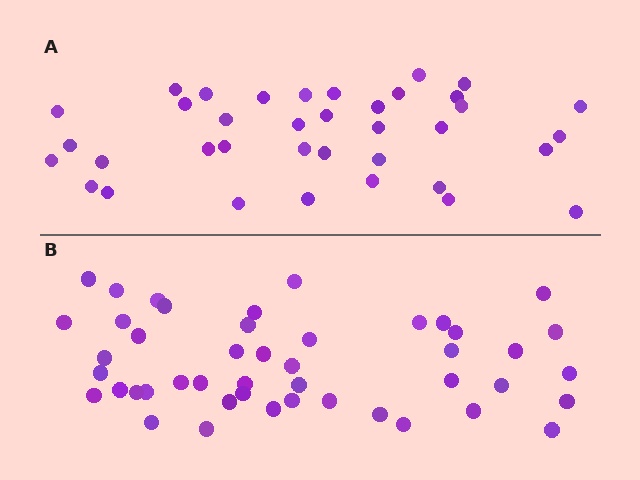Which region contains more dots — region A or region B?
Region B (the bottom region) has more dots.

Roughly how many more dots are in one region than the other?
Region B has roughly 8 or so more dots than region A.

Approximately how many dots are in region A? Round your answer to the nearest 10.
About 40 dots. (The exact count is 37, which rounds to 40.)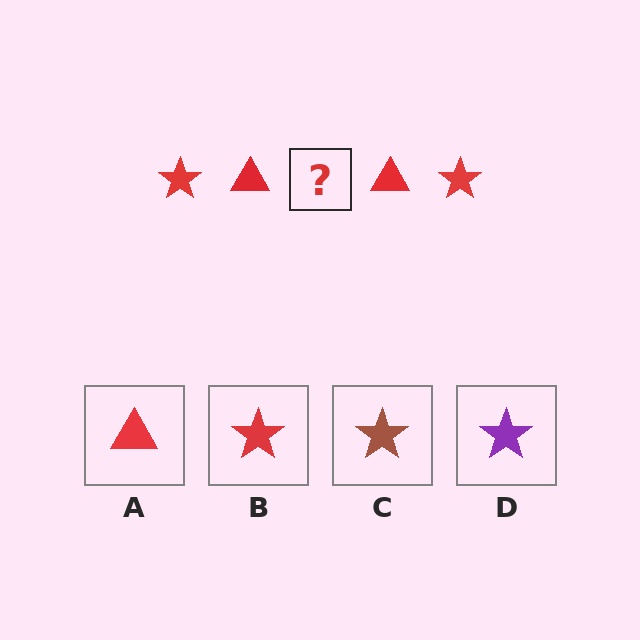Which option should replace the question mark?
Option B.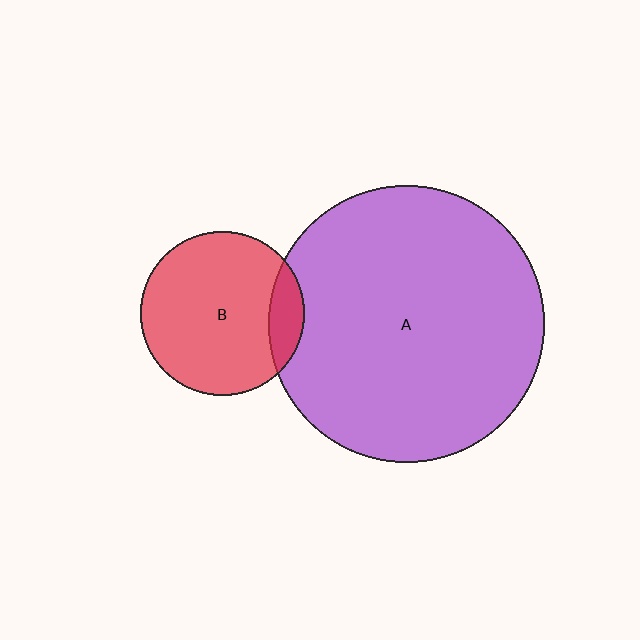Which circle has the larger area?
Circle A (purple).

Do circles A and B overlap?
Yes.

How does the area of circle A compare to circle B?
Approximately 2.8 times.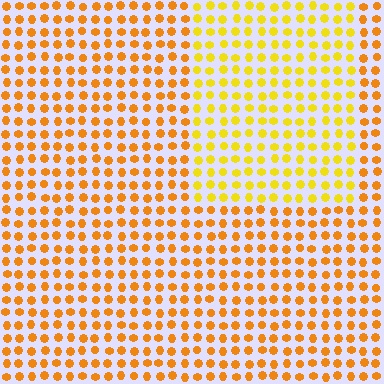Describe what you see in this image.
The image is filled with small orange elements in a uniform arrangement. A rectangle-shaped region is visible where the elements are tinted to a slightly different hue, forming a subtle color boundary.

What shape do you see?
I see a rectangle.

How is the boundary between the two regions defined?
The boundary is defined purely by a slight shift in hue (about 25 degrees). Spacing, size, and orientation are identical on both sides.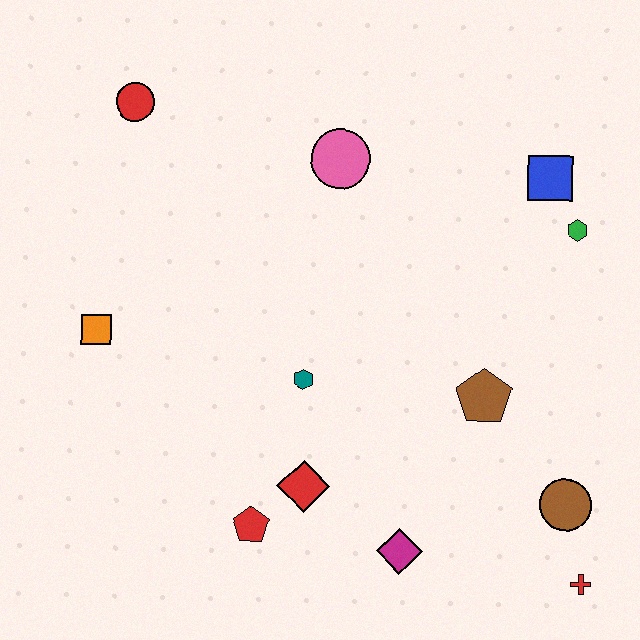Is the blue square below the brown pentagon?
No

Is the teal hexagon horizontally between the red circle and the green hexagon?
Yes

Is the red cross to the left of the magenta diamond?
No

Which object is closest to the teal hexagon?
The red diamond is closest to the teal hexagon.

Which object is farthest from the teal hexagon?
The red cross is farthest from the teal hexagon.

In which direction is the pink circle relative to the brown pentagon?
The pink circle is above the brown pentagon.